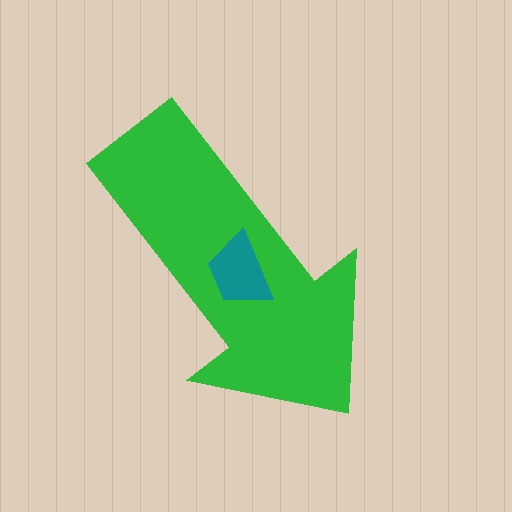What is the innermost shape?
The teal trapezoid.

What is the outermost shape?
The green arrow.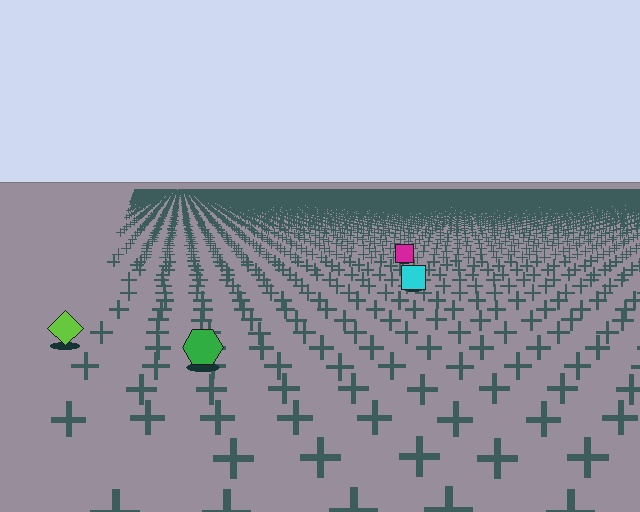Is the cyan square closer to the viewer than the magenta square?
Yes. The cyan square is closer — you can tell from the texture gradient: the ground texture is coarser near it.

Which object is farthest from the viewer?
The magenta square is farthest from the viewer. It appears smaller and the ground texture around it is denser.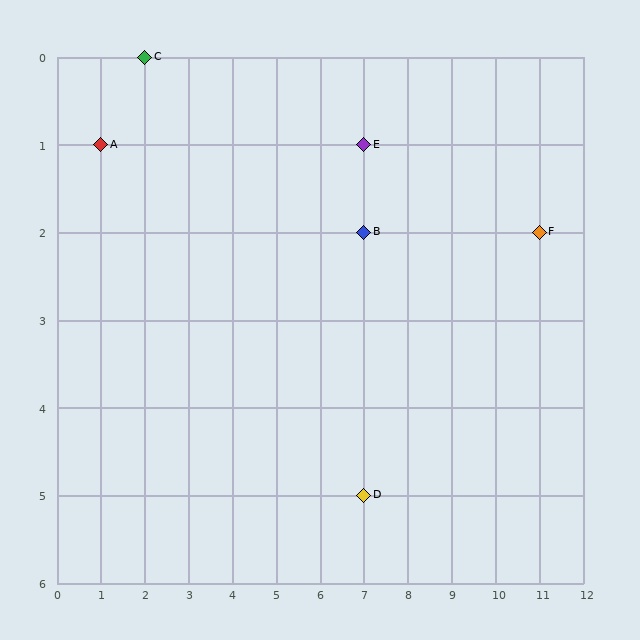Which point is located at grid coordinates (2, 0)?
Point C is at (2, 0).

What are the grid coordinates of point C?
Point C is at grid coordinates (2, 0).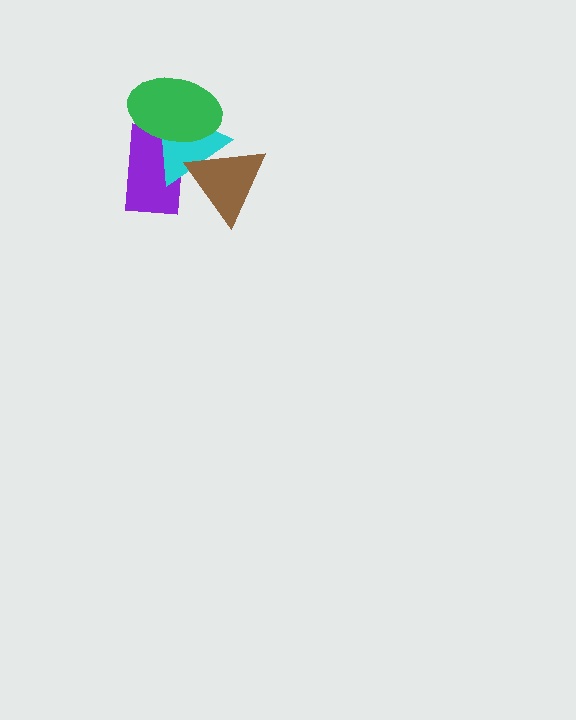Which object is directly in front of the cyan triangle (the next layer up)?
The green ellipse is directly in front of the cyan triangle.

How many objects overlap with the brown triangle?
2 objects overlap with the brown triangle.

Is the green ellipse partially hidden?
No, no other shape covers it.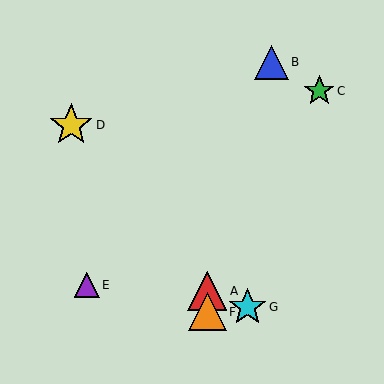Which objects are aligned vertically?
Objects A, F are aligned vertically.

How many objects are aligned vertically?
2 objects (A, F) are aligned vertically.